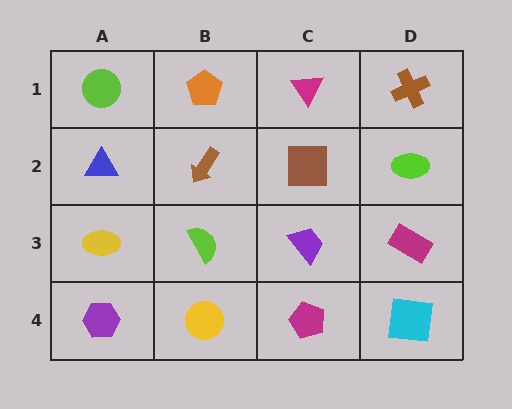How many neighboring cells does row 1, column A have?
2.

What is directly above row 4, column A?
A yellow ellipse.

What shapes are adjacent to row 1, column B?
A brown arrow (row 2, column B), a lime circle (row 1, column A), a magenta triangle (row 1, column C).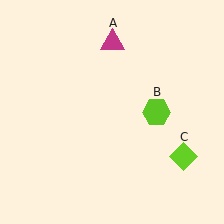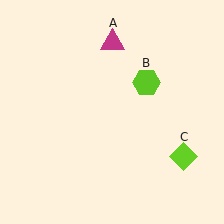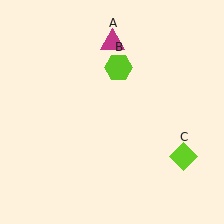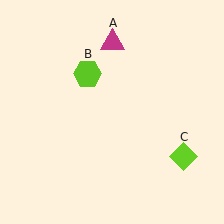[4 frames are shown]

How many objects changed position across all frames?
1 object changed position: lime hexagon (object B).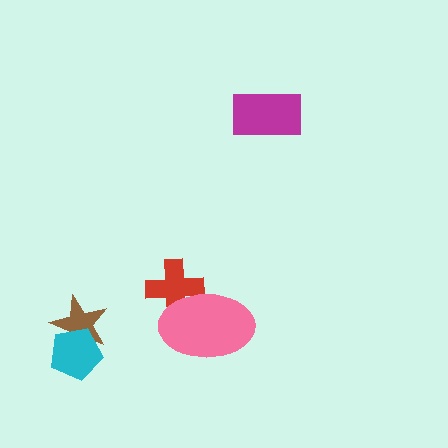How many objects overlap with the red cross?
1 object overlaps with the red cross.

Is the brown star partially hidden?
Yes, it is partially covered by another shape.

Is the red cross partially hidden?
Yes, it is partially covered by another shape.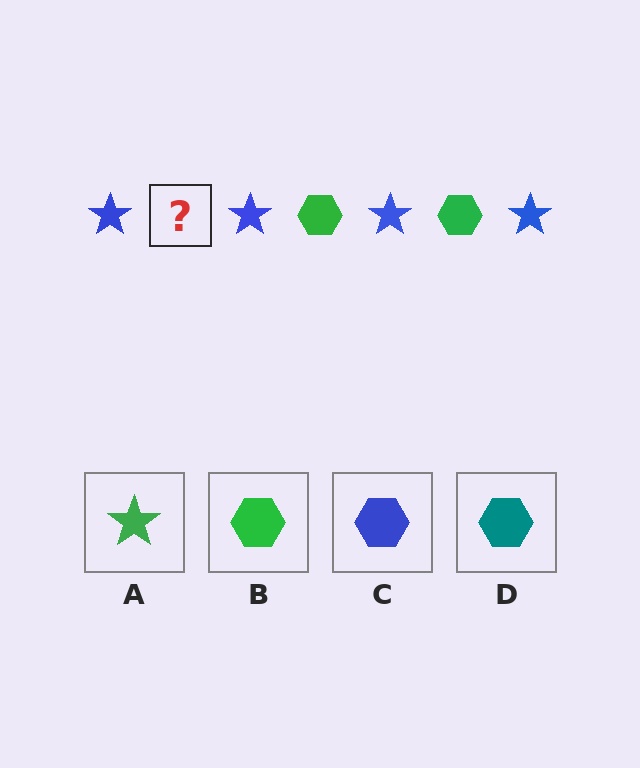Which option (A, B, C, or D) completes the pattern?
B.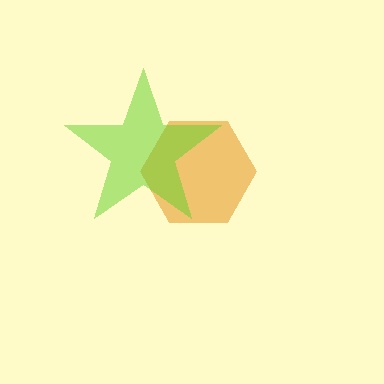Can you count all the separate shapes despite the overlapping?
Yes, there are 2 separate shapes.